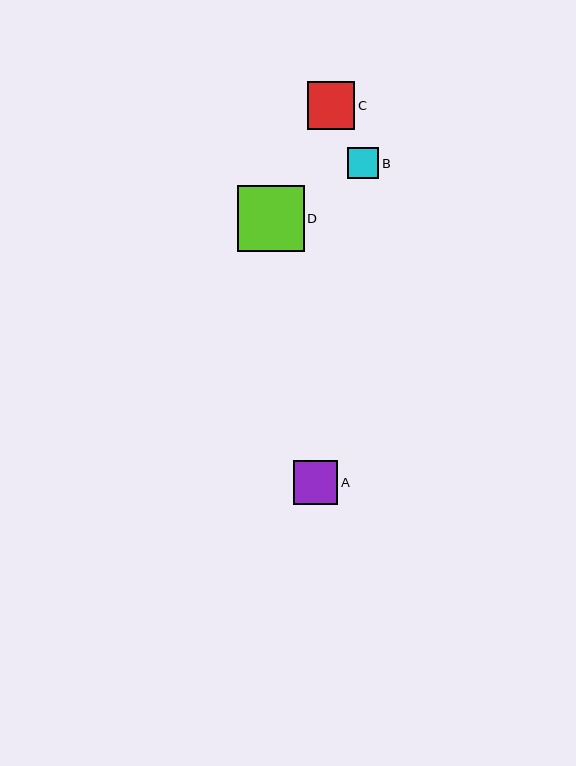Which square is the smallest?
Square B is the smallest with a size of approximately 31 pixels.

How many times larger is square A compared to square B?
Square A is approximately 1.4 times the size of square B.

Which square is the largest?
Square D is the largest with a size of approximately 66 pixels.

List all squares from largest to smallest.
From largest to smallest: D, C, A, B.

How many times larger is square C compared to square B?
Square C is approximately 1.5 times the size of square B.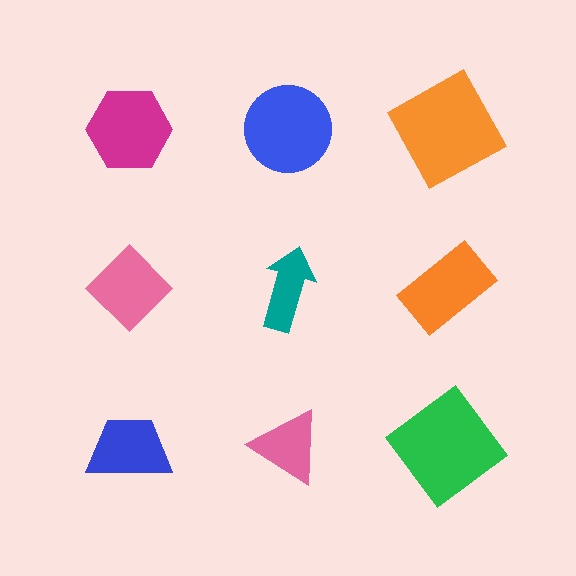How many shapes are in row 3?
3 shapes.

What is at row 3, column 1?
A blue trapezoid.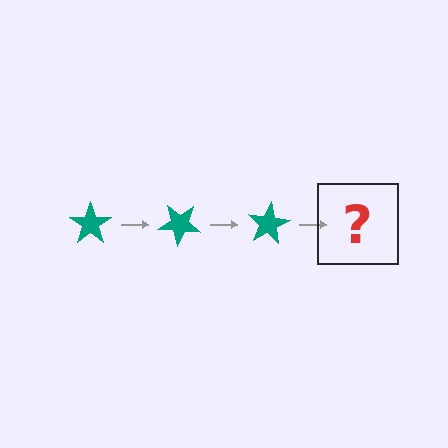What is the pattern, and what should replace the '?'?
The pattern is that the star rotates 40 degrees each step. The '?' should be a teal star rotated 120 degrees.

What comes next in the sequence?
The next element should be a teal star rotated 120 degrees.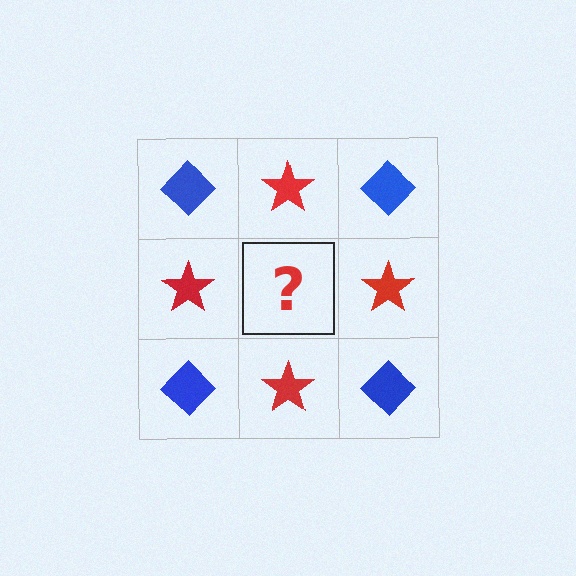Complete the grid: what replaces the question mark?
The question mark should be replaced with a blue diamond.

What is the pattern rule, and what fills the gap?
The rule is that it alternates blue diamond and red star in a checkerboard pattern. The gap should be filled with a blue diamond.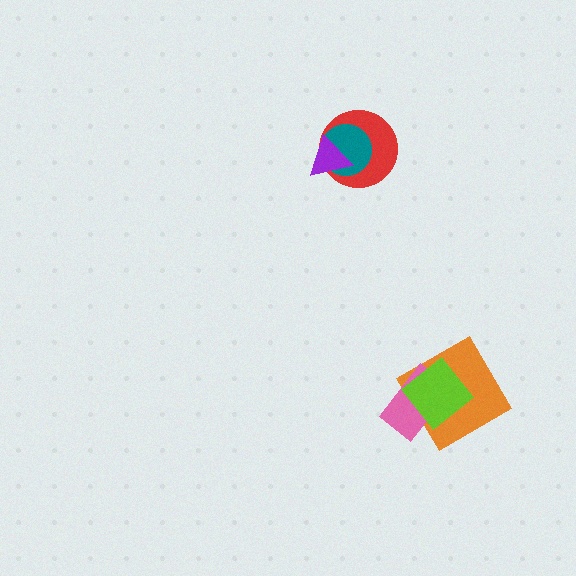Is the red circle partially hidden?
Yes, it is partially covered by another shape.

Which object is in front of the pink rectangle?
The lime diamond is in front of the pink rectangle.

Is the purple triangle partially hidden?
No, no other shape covers it.